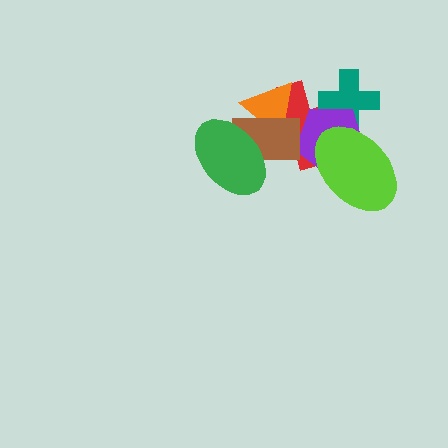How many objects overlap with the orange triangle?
3 objects overlap with the orange triangle.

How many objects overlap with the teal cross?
3 objects overlap with the teal cross.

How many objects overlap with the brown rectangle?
3 objects overlap with the brown rectangle.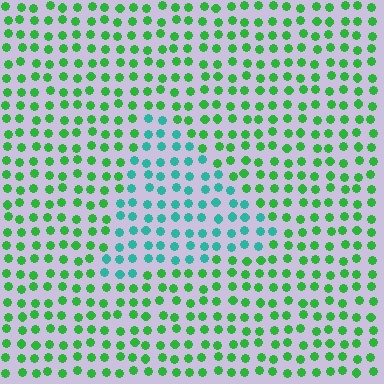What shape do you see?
I see a triangle.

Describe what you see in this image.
The image is filled with small green elements in a uniform arrangement. A triangle-shaped region is visible where the elements are tinted to a slightly different hue, forming a subtle color boundary.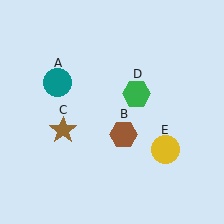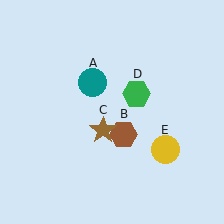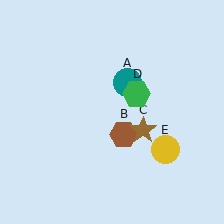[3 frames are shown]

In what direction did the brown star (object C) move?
The brown star (object C) moved right.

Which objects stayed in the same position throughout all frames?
Brown hexagon (object B) and green hexagon (object D) and yellow circle (object E) remained stationary.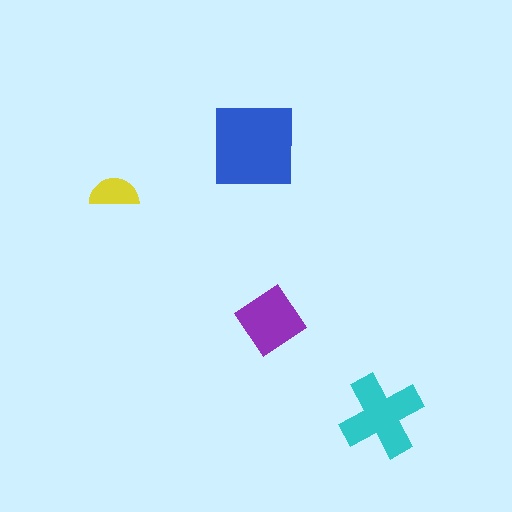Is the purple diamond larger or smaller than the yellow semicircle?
Larger.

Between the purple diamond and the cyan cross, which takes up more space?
The cyan cross.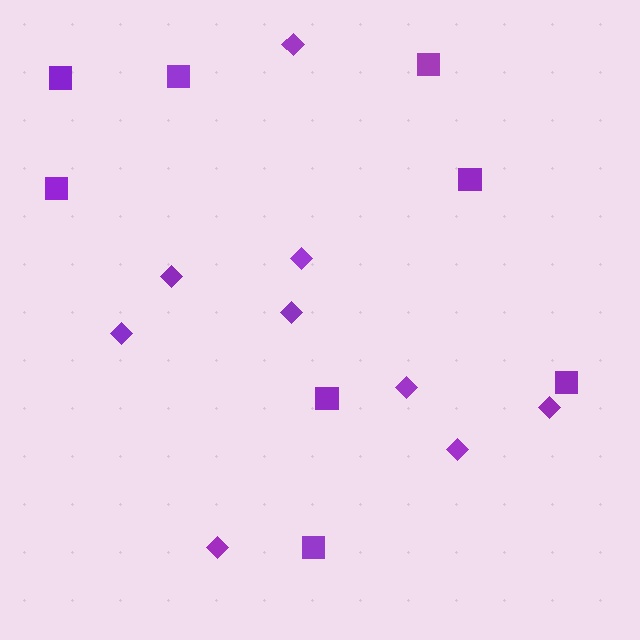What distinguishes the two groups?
There are 2 groups: one group of diamonds (9) and one group of squares (8).